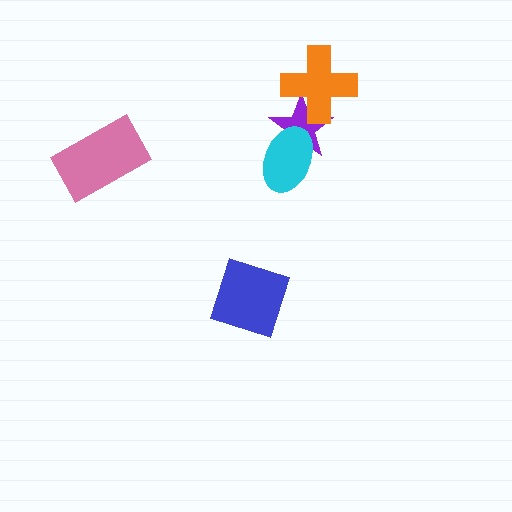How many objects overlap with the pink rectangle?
0 objects overlap with the pink rectangle.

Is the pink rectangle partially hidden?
No, no other shape covers it.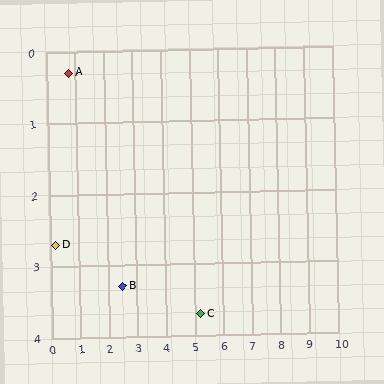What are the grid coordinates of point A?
Point A is at approximately (0.8, 0.3).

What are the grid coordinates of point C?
Point C is at approximately (5.2, 3.7).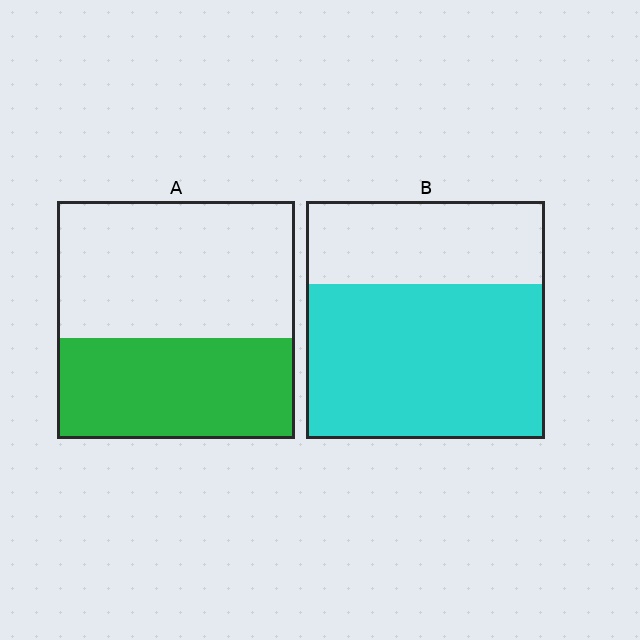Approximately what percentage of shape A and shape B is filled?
A is approximately 40% and B is approximately 65%.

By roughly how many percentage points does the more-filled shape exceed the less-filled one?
By roughly 25 percentage points (B over A).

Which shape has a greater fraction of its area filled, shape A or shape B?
Shape B.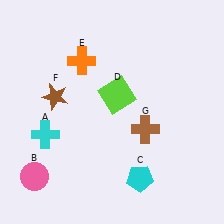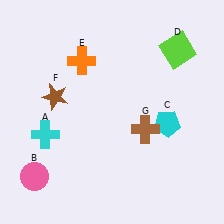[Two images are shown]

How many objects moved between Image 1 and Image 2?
2 objects moved between the two images.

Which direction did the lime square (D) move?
The lime square (D) moved right.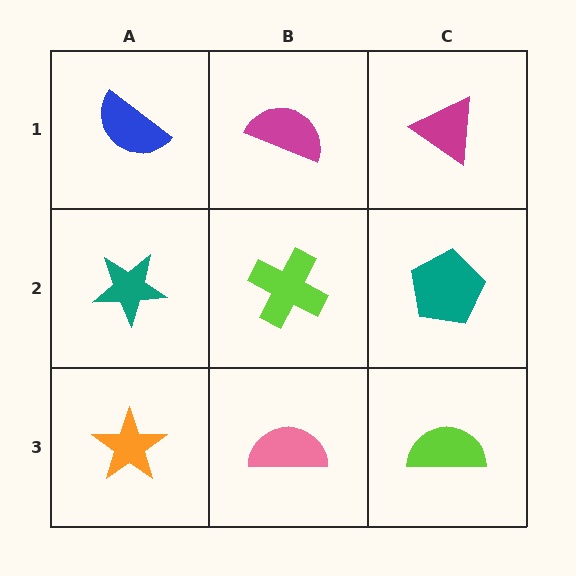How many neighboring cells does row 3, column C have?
2.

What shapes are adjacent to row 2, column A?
A blue semicircle (row 1, column A), an orange star (row 3, column A), a lime cross (row 2, column B).